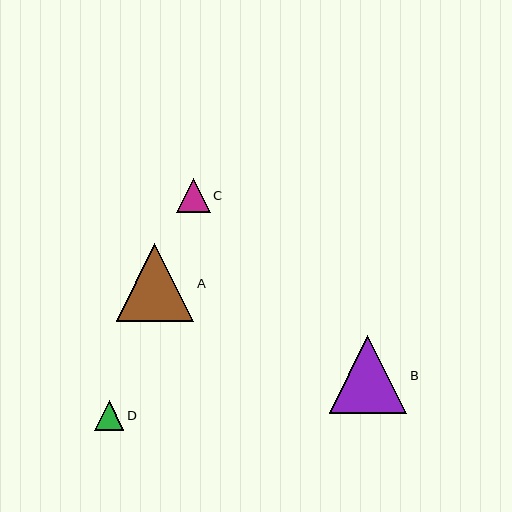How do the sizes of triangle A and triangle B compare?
Triangle A and triangle B are approximately the same size.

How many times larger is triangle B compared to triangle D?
Triangle B is approximately 2.6 times the size of triangle D.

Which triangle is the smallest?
Triangle D is the smallest with a size of approximately 30 pixels.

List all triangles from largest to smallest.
From largest to smallest: A, B, C, D.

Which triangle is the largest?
Triangle A is the largest with a size of approximately 78 pixels.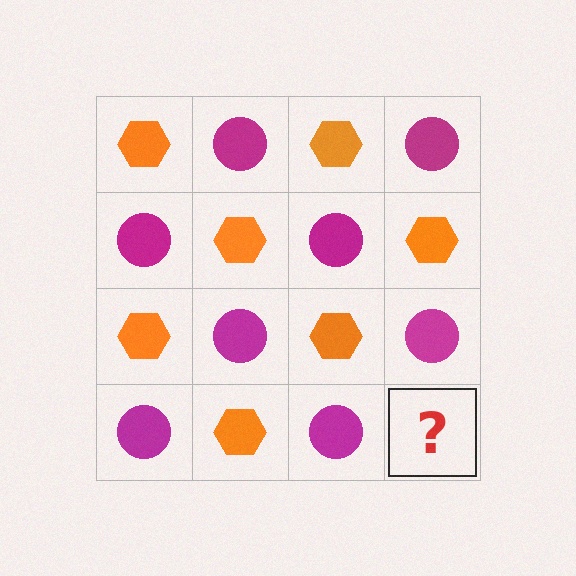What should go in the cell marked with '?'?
The missing cell should contain an orange hexagon.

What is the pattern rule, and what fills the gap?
The rule is that it alternates orange hexagon and magenta circle in a checkerboard pattern. The gap should be filled with an orange hexagon.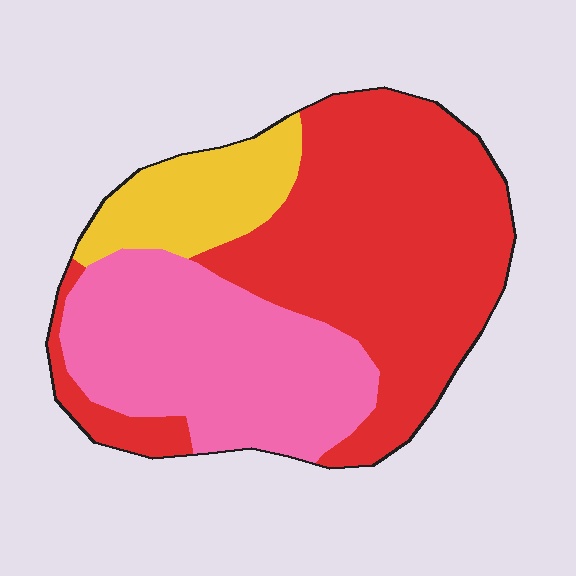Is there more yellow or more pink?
Pink.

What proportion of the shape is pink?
Pink covers around 35% of the shape.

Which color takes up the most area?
Red, at roughly 50%.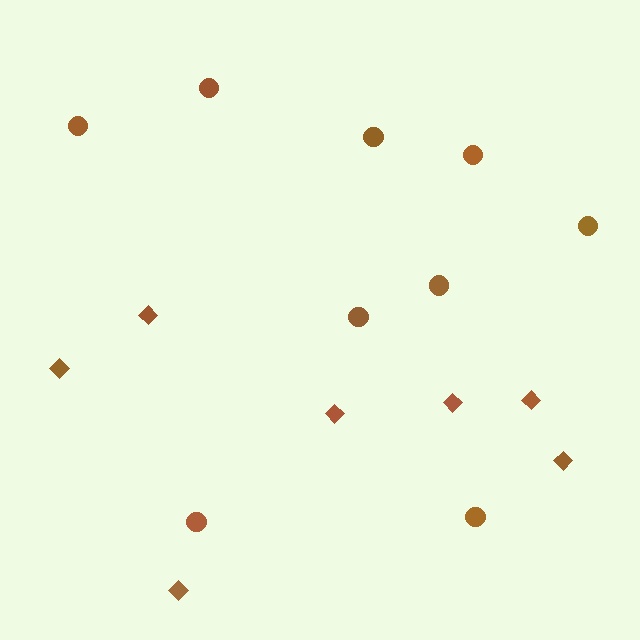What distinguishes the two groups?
There are 2 groups: one group of circles (9) and one group of diamonds (7).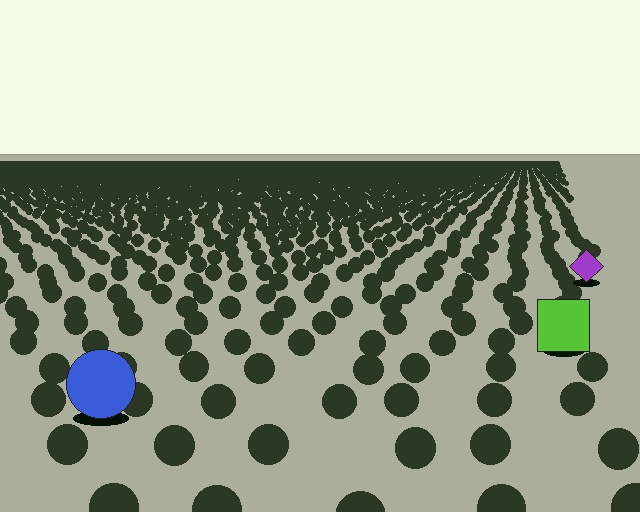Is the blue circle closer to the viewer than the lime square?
Yes. The blue circle is closer — you can tell from the texture gradient: the ground texture is coarser near it.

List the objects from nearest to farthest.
From nearest to farthest: the blue circle, the lime square, the purple diamond.